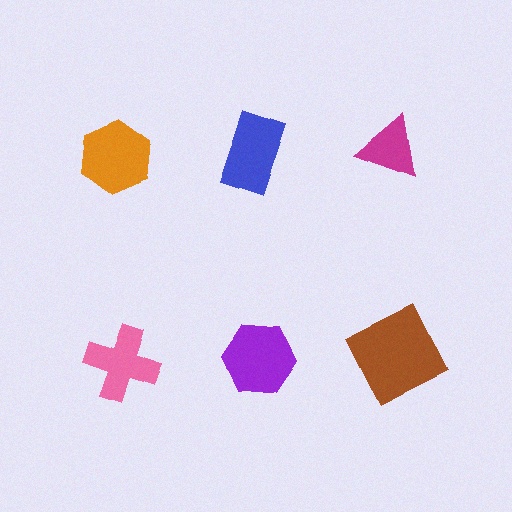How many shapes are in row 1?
3 shapes.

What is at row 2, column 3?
A brown square.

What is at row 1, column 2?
A blue rectangle.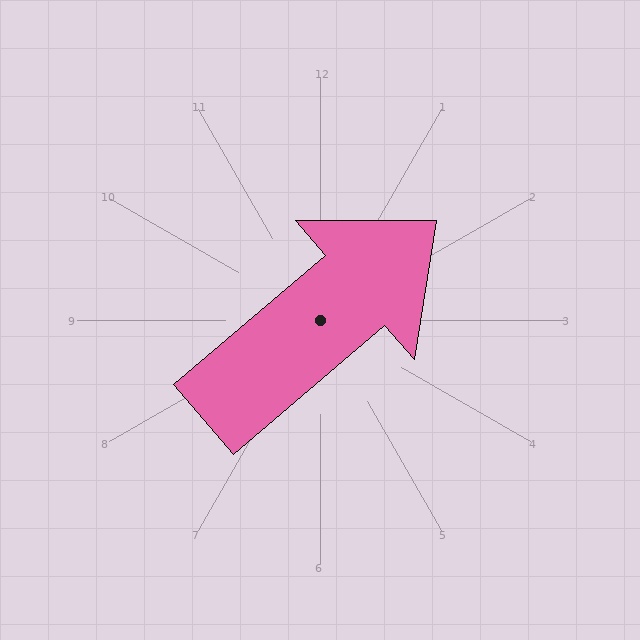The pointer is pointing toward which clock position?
Roughly 2 o'clock.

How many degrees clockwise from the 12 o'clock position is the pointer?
Approximately 49 degrees.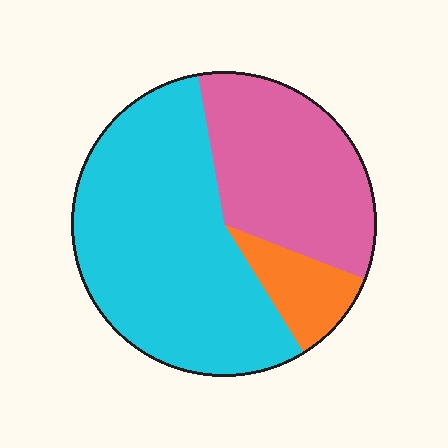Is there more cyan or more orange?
Cyan.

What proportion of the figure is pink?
Pink takes up between a third and a half of the figure.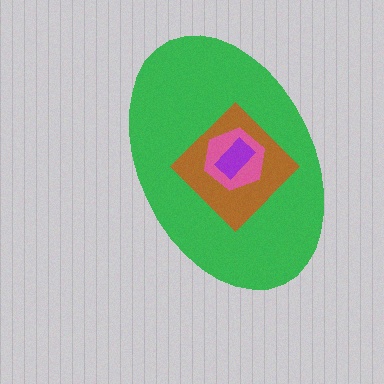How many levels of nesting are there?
4.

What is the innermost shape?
The purple rectangle.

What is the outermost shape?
The green ellipse.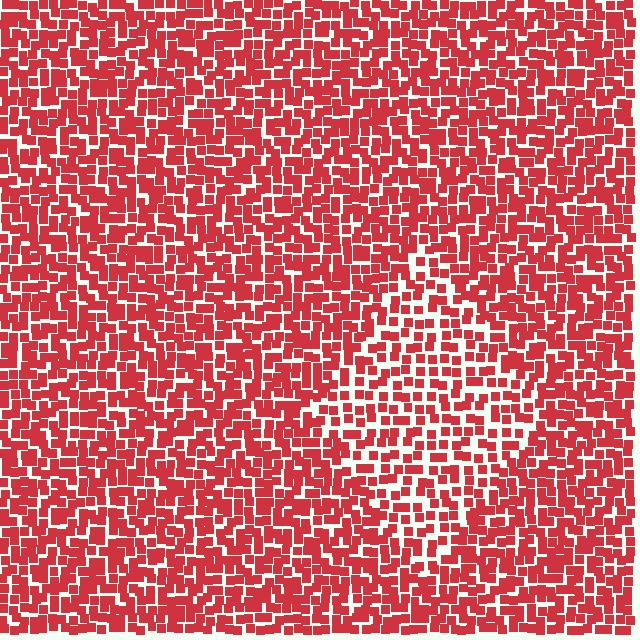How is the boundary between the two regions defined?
The boundary is defined by a change in element density (approximately 1.6x ratio). All elements are the same color, size, and shape.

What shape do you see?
I see a diamond.